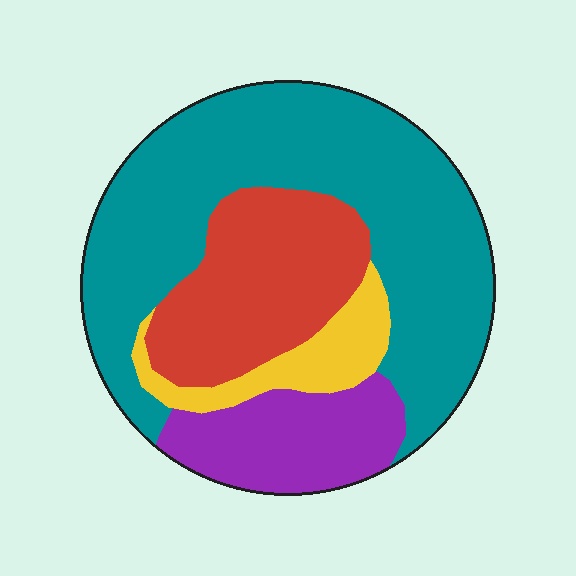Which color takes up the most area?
Teal, at roughly 55%.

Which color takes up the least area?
Yellow, at roughly 10%.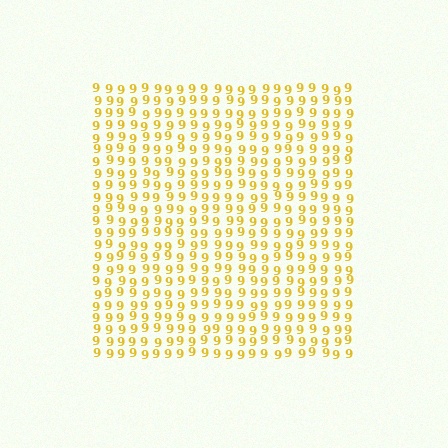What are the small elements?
The small elements are digit 9's.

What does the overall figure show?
The overall figure shows a square.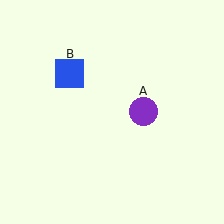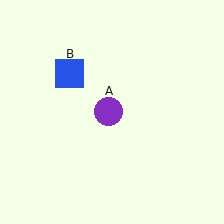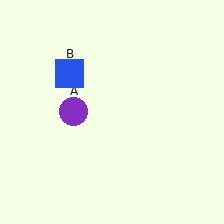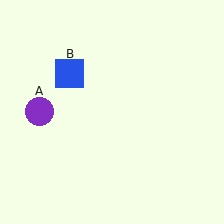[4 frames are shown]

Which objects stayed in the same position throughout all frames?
Blue square (object B) remained stationary.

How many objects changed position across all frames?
1 object changed position: purple circle (object A).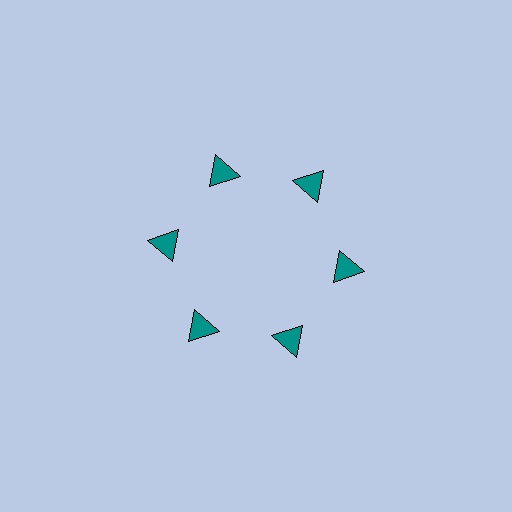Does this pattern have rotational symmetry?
Yes, this pattern has 6-fold rotational symmetry. It looks the same after rotating 60 degrees around the center.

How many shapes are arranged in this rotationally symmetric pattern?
There are 6 shapes, arranged in 6 groups of 1.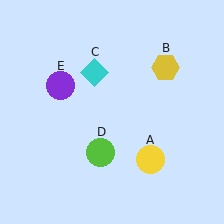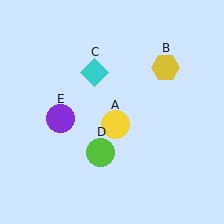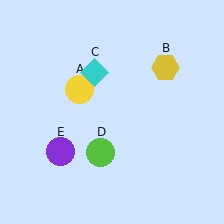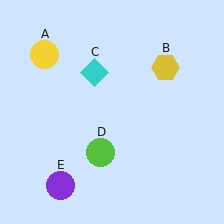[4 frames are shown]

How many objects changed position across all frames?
2 objects changed position: yellow circle (object A), purple circle (object E).